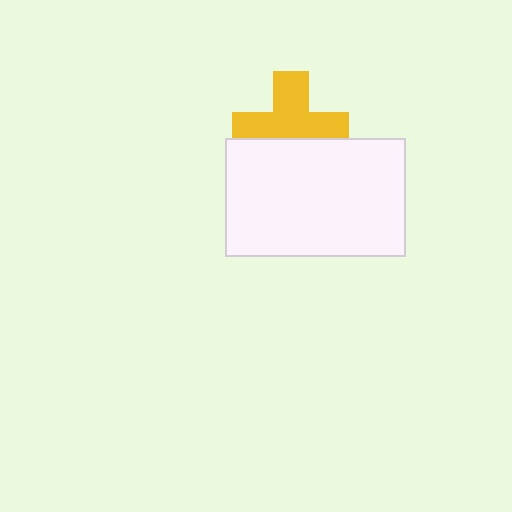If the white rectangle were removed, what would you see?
You would see the complete yellow cross.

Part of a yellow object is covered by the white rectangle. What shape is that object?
It is a cross.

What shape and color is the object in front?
The object in front is a white rectangle.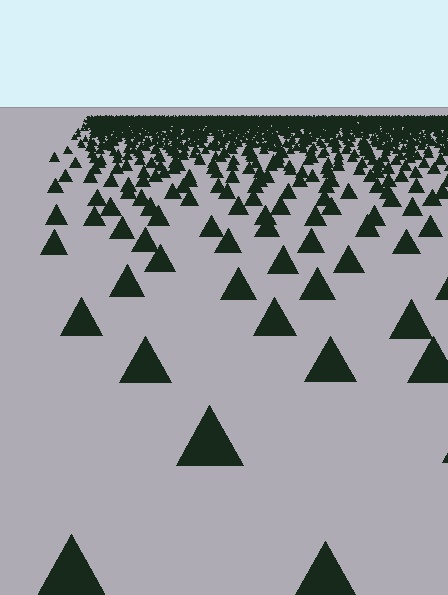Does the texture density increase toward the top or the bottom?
Density increases toward the top.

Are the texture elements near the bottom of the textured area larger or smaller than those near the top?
Larger. Near the bottom, elements are closer to the viewer and appear at a bigger on-screen size.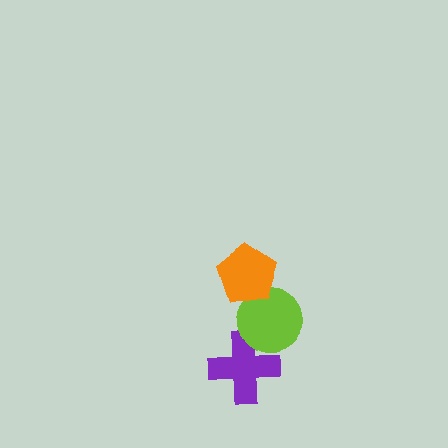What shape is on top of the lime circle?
The orange pentagon is on top of the lime circle.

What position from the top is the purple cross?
The purple cross is 3rd from the top.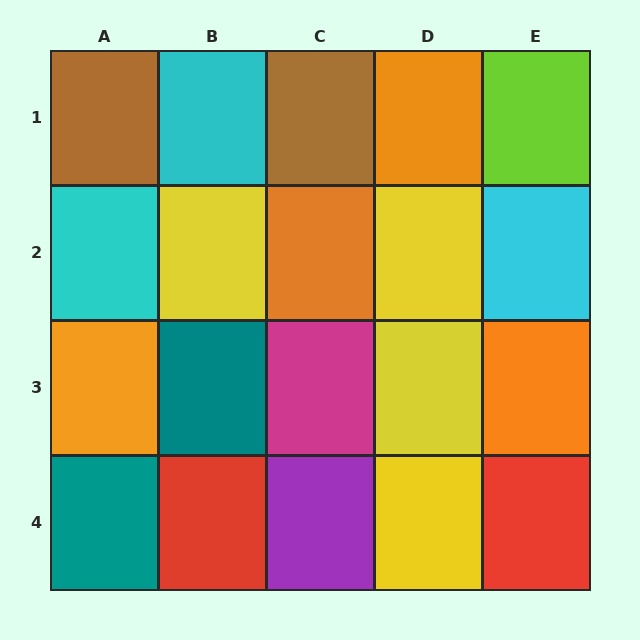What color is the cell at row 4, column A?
Teal.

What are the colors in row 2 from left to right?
Cyan, yellow, orange, yellow, cyan.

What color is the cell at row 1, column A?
Brown.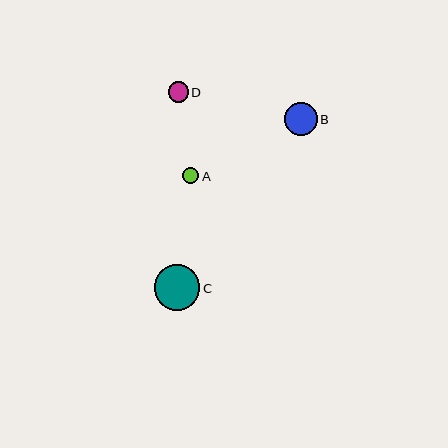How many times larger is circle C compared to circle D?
Circle C is approximately 2.3 times the size of circle D.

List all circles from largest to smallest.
From largest to smallest: C, B, D, A.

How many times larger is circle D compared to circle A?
Circle D is approximately 1.3 times the size of circle A.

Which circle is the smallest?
Circle A is the smallest with a size of approximately 16 pixels.